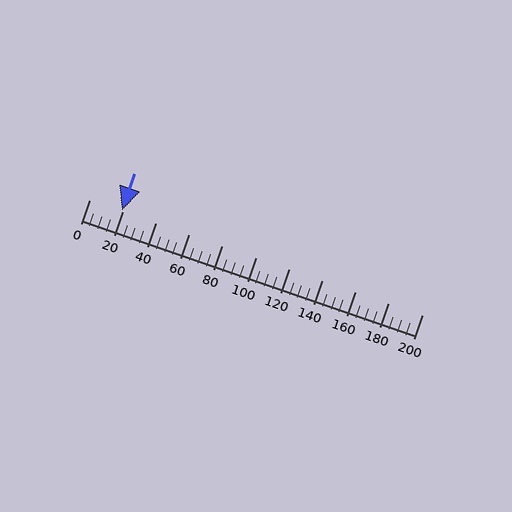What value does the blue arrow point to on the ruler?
The blue arrow points to approximately 20.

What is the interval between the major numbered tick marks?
The major tick marks are spaced 20 units apart.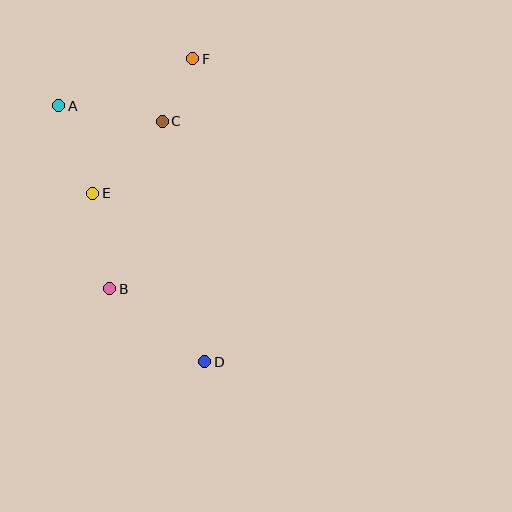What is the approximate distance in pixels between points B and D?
The distance between B and D is approximately 120 pixels.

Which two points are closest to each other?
Points C and F are closest to each other.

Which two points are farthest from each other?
Points D and F are farthest from each other.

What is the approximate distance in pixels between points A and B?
The distance between A and B is approximately 190 pixels.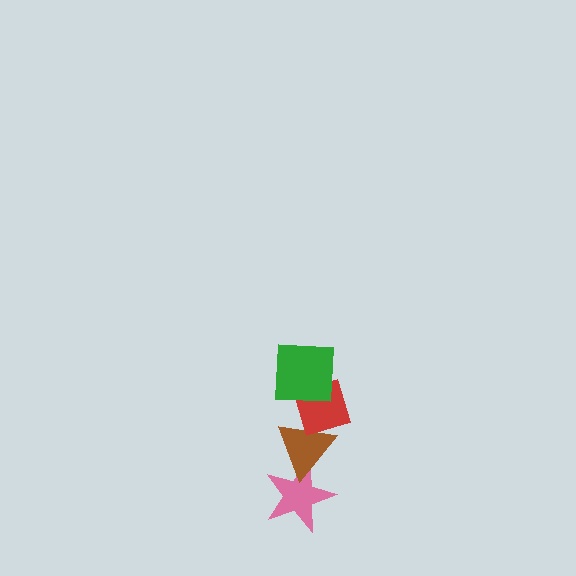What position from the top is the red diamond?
The red diamond is 2nd from the top.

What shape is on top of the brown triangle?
The red diamond is on top of the brown triangle.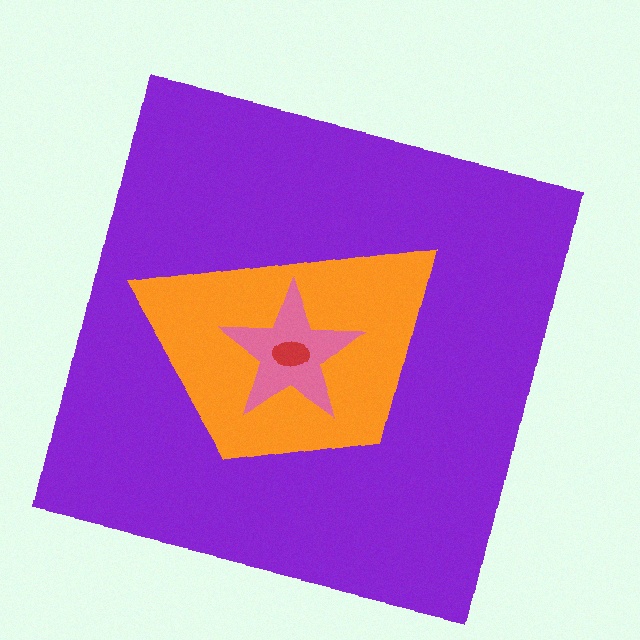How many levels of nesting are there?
4.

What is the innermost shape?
The red ellipse.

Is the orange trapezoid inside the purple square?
Yes.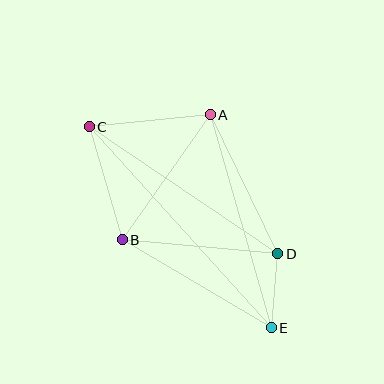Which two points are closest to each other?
Points D and E are closest to each other.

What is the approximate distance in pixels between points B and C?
The distance between B and C is approximately 118 pixels.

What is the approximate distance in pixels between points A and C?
The distance between A and C is approximately 121 pixels.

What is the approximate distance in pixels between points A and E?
The distance between A and E is approximately 222 pixels.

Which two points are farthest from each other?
Points C and E are farthest from each other.